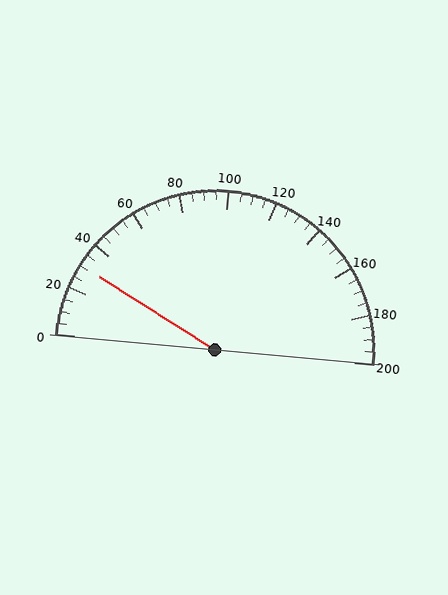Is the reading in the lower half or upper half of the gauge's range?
The reading is in the lower half of the range (0 to 200).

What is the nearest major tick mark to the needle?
The nearest major tick mark is 40.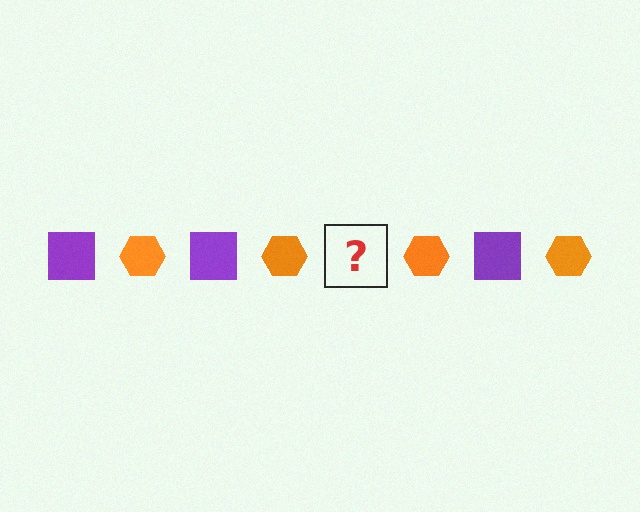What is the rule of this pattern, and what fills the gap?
The rule is that the pattern alternates between purple square and orange hexagon. The gap should be filled with a purple square.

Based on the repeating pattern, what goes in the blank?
The blank should be a purple square.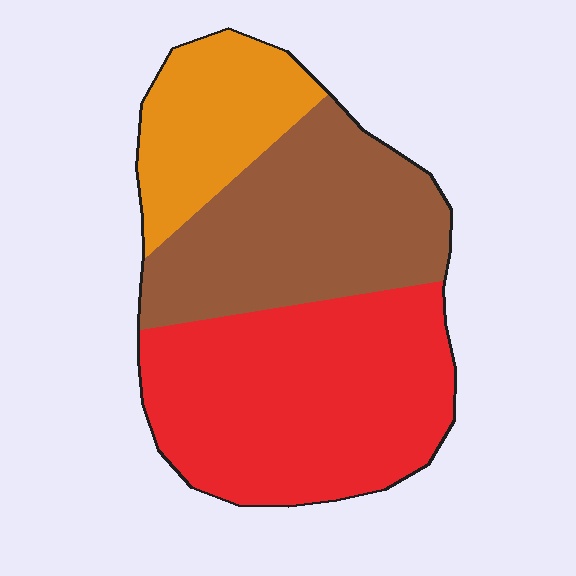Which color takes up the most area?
Red, at roughly 45%.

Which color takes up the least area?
Orange, at roughly 20%.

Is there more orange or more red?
Red.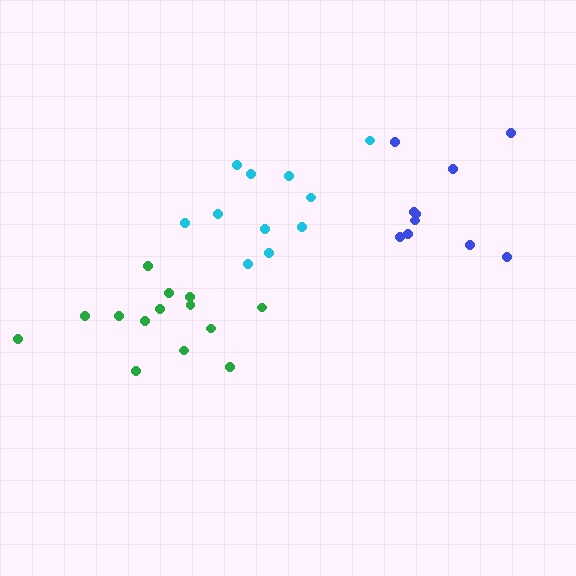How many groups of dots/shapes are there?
There are 3 groups.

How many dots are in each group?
Group 1: 14 dots, Group 2: 11 dots, Group 3: 10 dots (35 total).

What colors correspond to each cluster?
The clusters are colored: green, cyan, blue.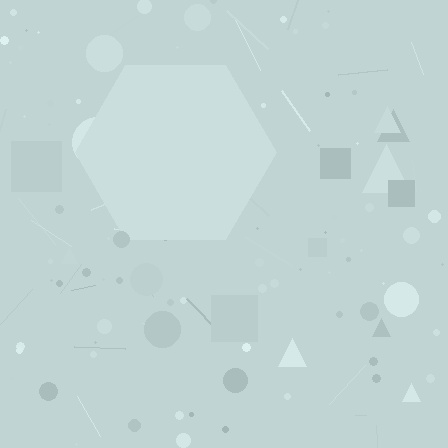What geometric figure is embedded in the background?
A hexagon is embedded in the background.